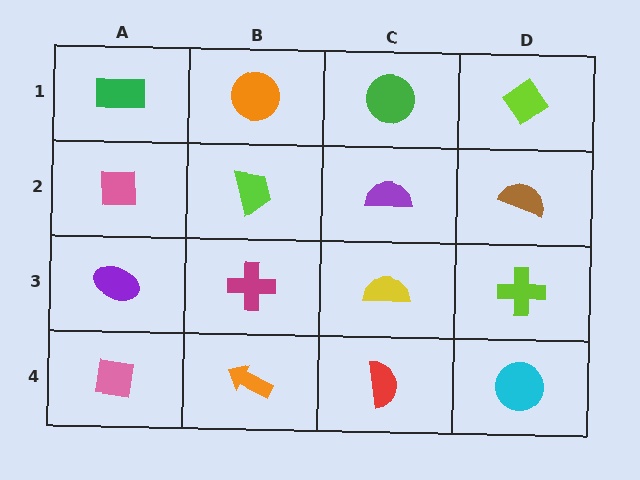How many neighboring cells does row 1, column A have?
2.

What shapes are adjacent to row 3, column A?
A pink square (row 2, column A), a pink square (row 4, column A), a magenta cross (row 3, column B).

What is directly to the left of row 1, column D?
A green circle.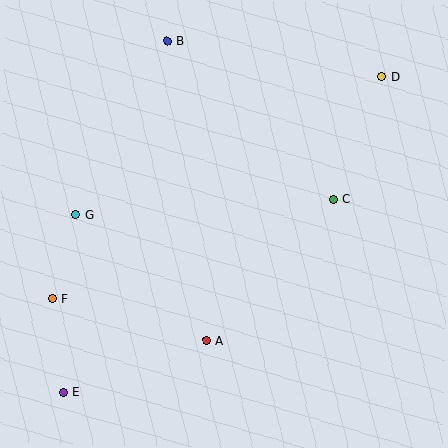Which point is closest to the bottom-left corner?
Point E is closest to the bottom-left corner.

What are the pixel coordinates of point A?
Point A is at (207, 340).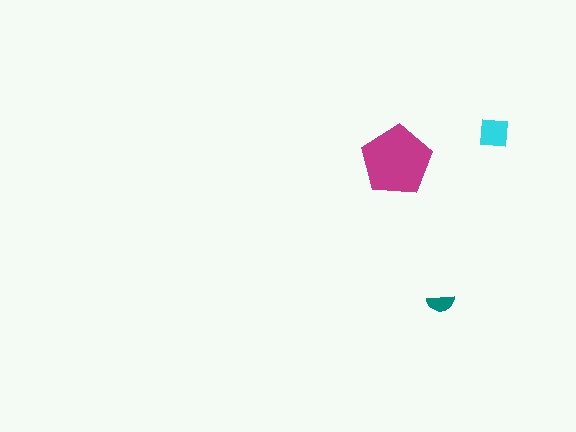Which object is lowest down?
The teal semicircle is bottommost.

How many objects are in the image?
There are 3 objects in the image.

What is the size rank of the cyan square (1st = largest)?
2nd.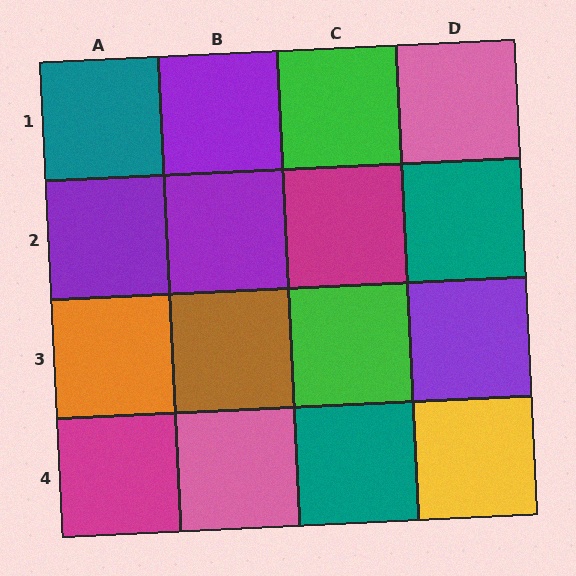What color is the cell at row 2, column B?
Purple.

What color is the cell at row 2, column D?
Teal.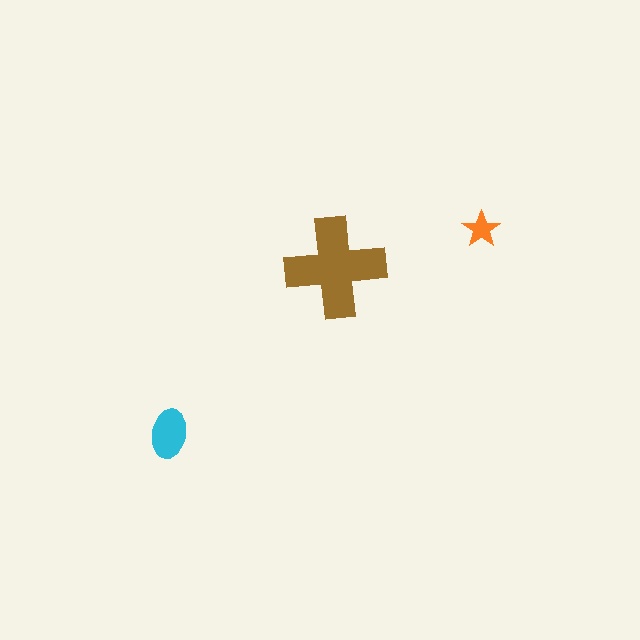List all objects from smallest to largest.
The orange star, the cyan ellipse, the brown cross.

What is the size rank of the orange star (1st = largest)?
3rd.